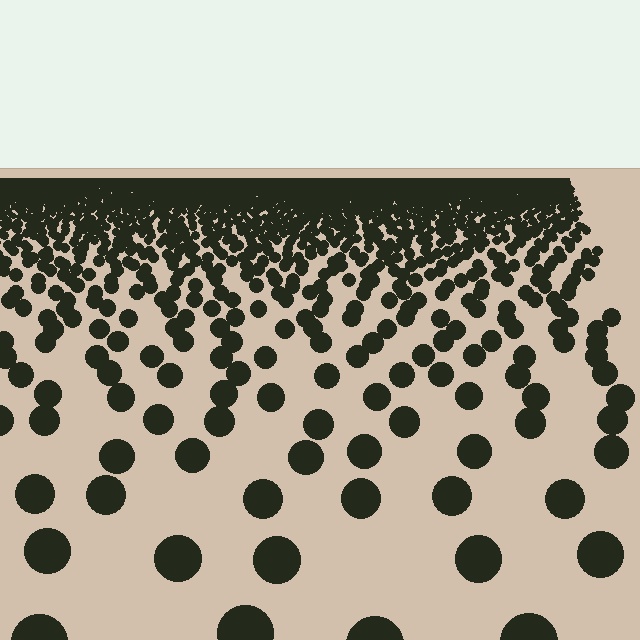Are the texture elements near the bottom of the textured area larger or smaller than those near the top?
Larger. Near the bottom, elements are closer to the viewer and appear at a bigger on-screen size.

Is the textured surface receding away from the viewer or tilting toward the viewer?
The surface is receding away from the viewer. Texture elements get smaller and denser toward the top.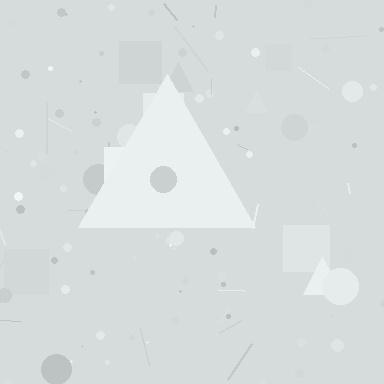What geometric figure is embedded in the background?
A triangle is embedded in the background.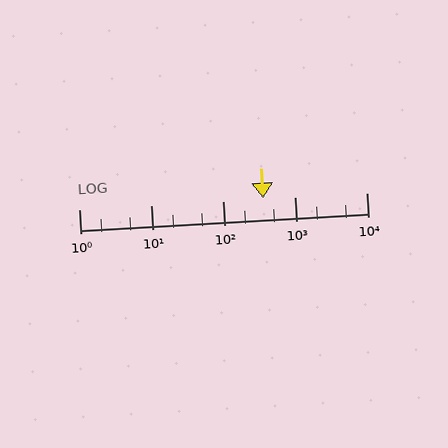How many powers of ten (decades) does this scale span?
The scale spans 4 decades, from 1 to 10000.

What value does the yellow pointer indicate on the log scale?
The pointer indicates approximately 370.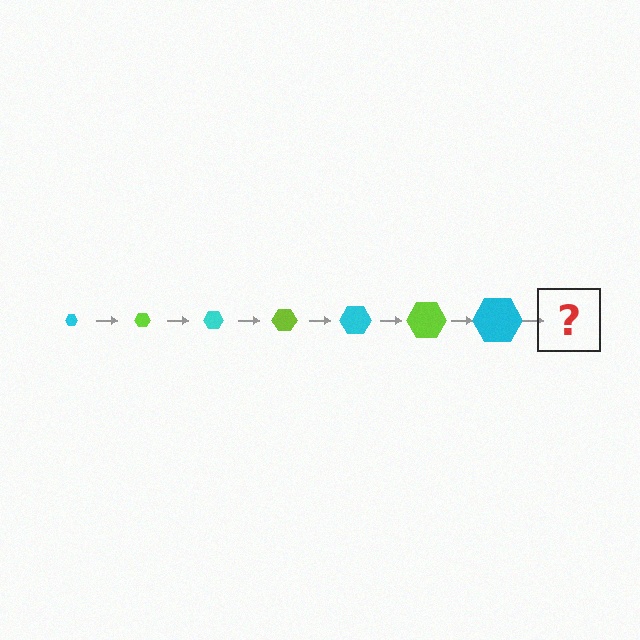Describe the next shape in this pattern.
It should be a lime hexagon, larger than the previous one.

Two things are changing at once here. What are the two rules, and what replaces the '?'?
The two rules are that the hexagon grows larger each step and the color cycles through cyan and lime. The '?' should be a lime hexagon, larger than the previous one.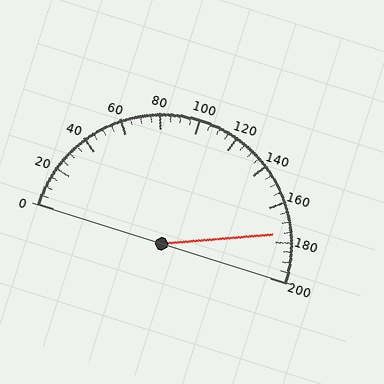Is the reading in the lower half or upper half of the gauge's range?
The reading is in the upper half of the range (0 to 200).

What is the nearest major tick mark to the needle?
The nearest major tick mark is 180.